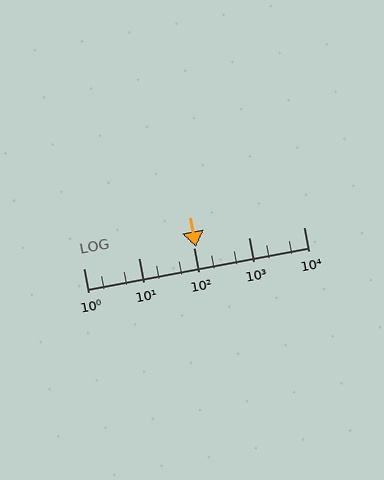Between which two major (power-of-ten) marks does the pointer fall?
The pointer is between 100 and 1000.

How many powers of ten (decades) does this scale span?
The scale spans 4 decades, from 1 to 10000.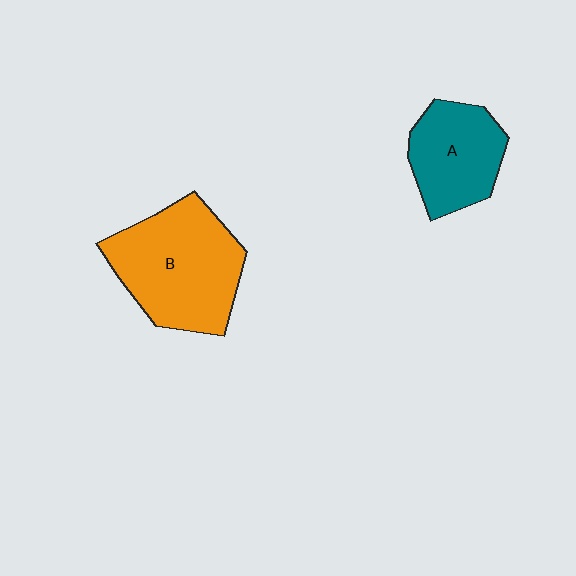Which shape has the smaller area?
Shape A (teal).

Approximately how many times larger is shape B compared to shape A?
Approximately 1.5 times.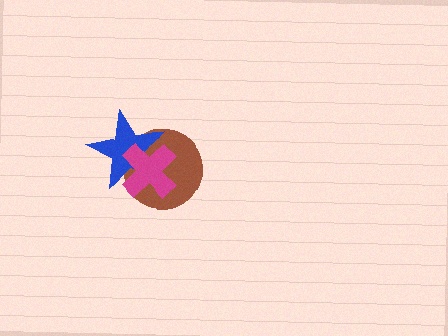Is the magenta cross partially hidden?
No, no other shape covers it.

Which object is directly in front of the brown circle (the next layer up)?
The blue star is directly in front of the brown circle.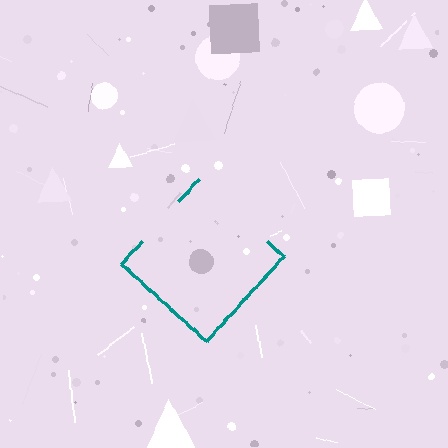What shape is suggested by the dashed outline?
The dashed outline suggests a diamond.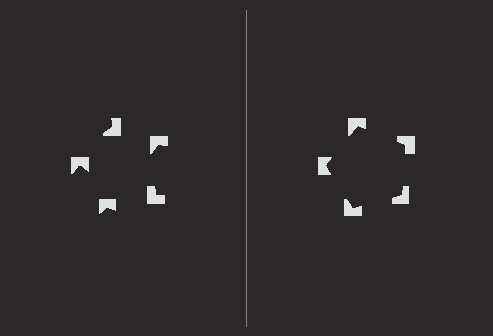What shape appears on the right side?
An illusory pentagon.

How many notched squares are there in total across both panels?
10 — 5 on each side.